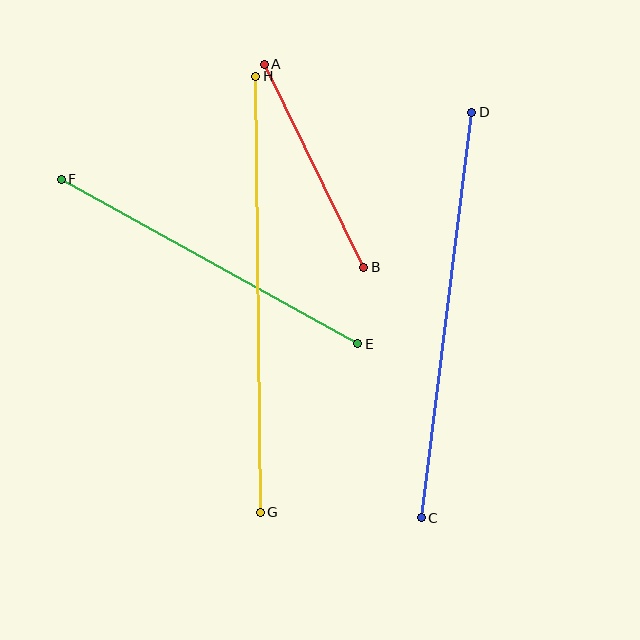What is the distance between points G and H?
The distance is approximately 436 pixels.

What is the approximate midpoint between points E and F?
The midpoint is at approximately (209, 261) pixels.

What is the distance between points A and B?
The distance is approximately 226 pixels.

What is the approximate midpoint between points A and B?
The midpoint is at approximately (314, 166) pixels.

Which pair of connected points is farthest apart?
Points G and H are farthest apart.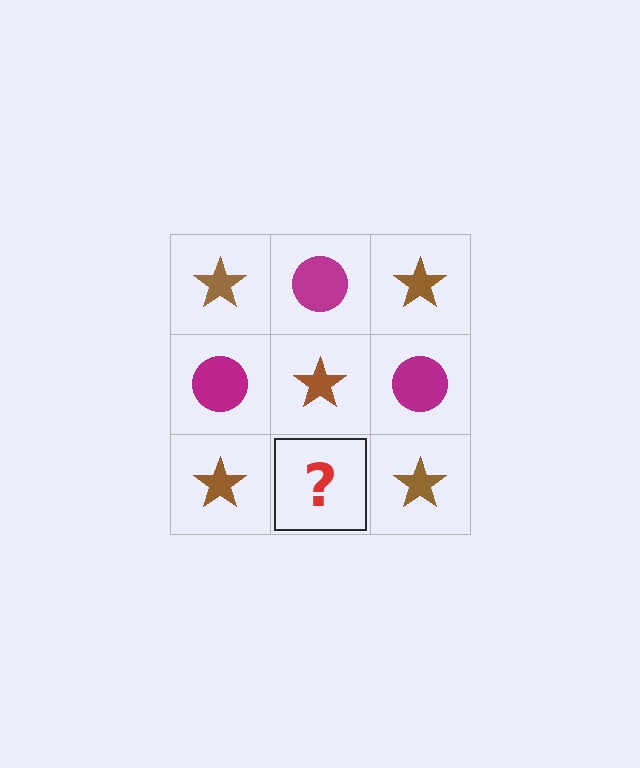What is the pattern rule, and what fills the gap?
The rule is that it alternates brown star and magenta circle in a checkerboard pattern. The gap should be filled with a magenta circle.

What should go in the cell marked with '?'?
The missing cell should contain a magenta circle.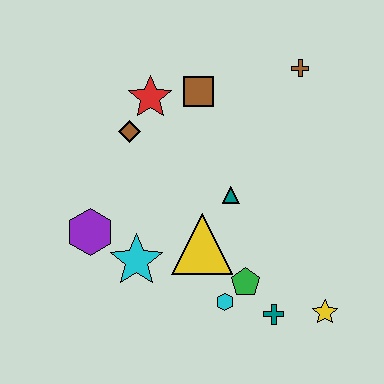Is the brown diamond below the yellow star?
No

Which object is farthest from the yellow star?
The red star is farthest from the yellow star.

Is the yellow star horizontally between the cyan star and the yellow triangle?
No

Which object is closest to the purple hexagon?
The cyan star is closest to the purple hexagon.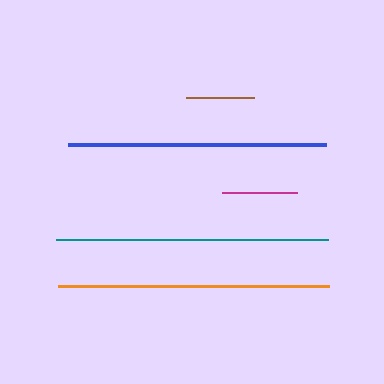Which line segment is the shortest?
The brown line is the shortest at approximately 68 pixels.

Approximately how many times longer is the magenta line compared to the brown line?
The magenta line is approximately 1.1 times the length of the brown line.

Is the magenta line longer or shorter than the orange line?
The orange line is longer than the magenta line.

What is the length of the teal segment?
The teal segment is approximately 272 pixels long.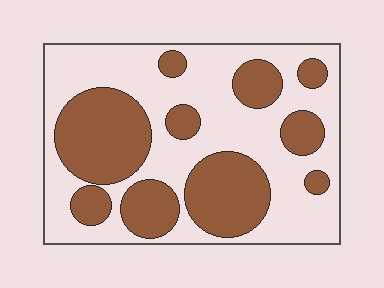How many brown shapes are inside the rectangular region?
10.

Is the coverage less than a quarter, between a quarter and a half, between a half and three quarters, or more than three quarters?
Between a quarter and a half.